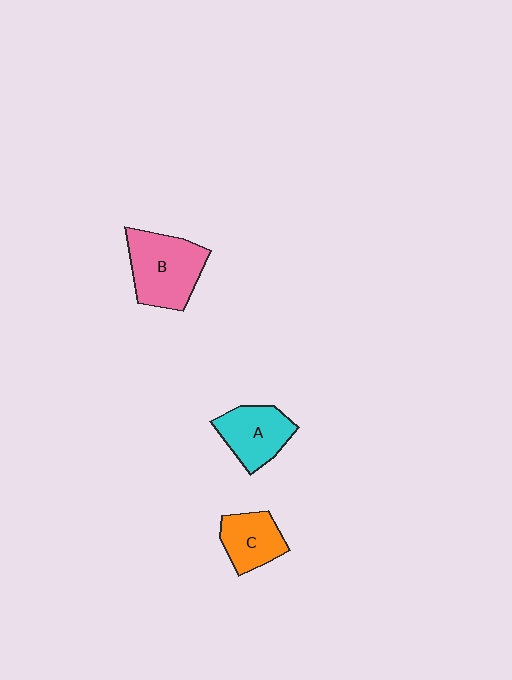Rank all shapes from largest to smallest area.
From largest to smallest: B (pink), A (cyan), C (orange).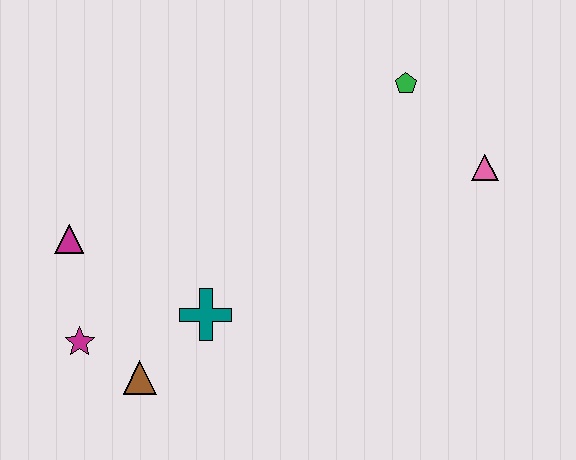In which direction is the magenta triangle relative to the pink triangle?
The magenta triangle is to the left of the pink triangle.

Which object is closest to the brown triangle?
The magenta star is closest to the brown triangle.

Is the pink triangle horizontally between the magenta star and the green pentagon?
No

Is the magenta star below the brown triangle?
No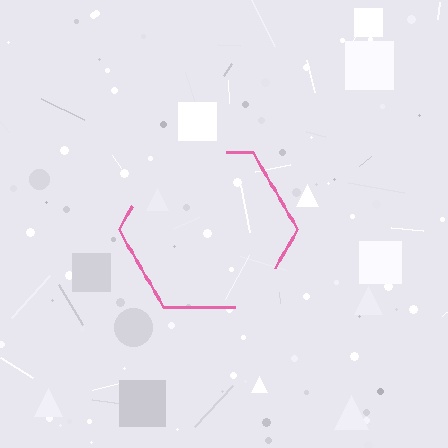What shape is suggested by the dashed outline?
The dashed outline suggests a hexagon.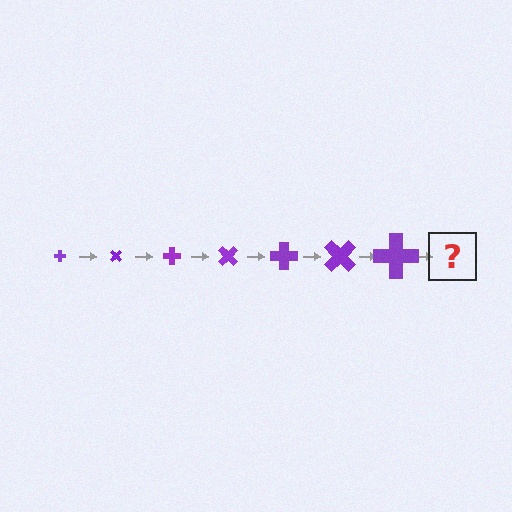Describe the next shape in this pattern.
It should be a cross, larger than the previous one and rotated 315 degrees from the start.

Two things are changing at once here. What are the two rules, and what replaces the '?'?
The two rules are that the cross grows larger each step and it rotates 45 degrees each step. The '?' should be a cross, larger than the previous one and rotated 315 degrees from the start.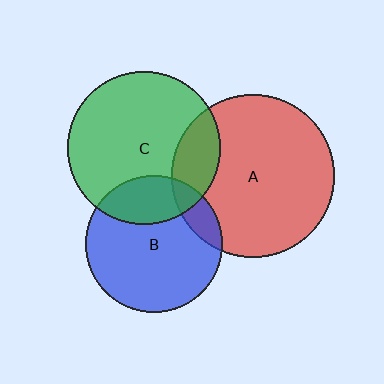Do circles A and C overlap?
Yes.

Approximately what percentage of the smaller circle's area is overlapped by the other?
Approximately 20%.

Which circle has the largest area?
Circle A (red).